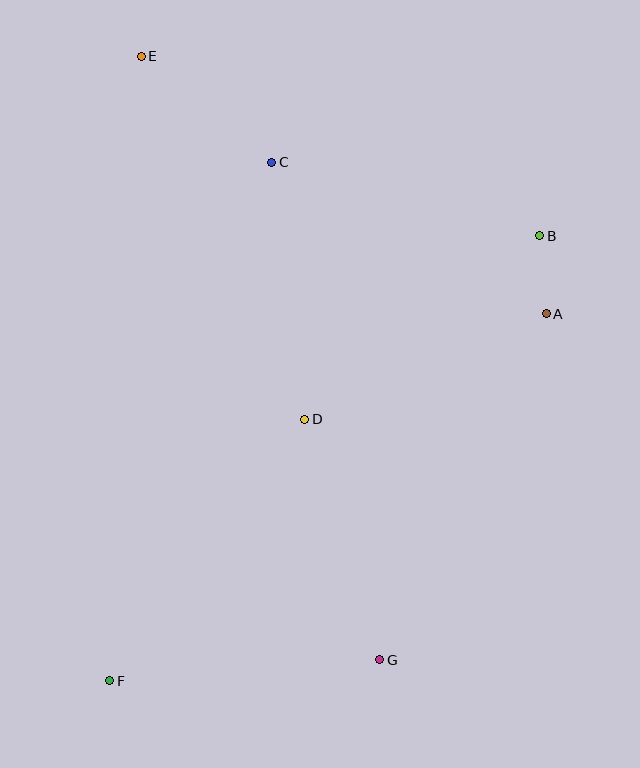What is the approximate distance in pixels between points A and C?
The distance between A and C is approximately 314 pixels.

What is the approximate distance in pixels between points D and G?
The distance between D and G is approximately 252 pixels.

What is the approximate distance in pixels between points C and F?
The distance between C and F is approximately 543 pixels.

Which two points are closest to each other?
Points A and B are closest to each other.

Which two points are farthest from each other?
Points E and G are farthest from each other.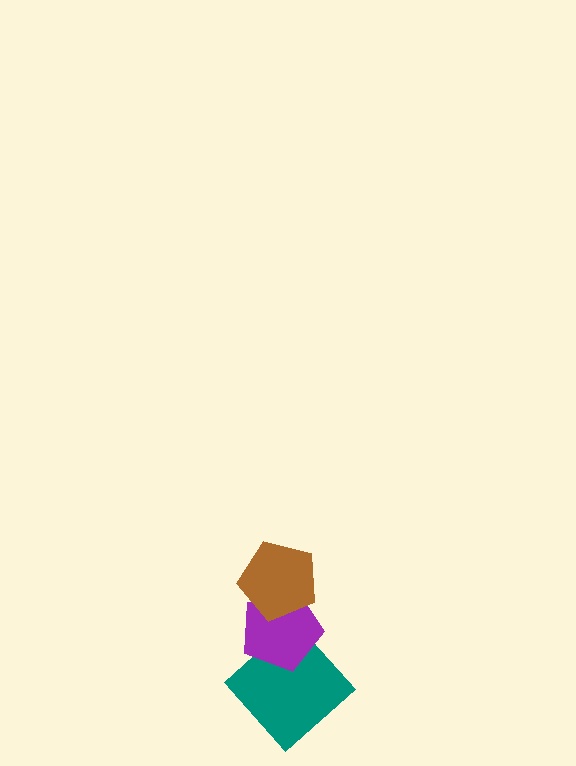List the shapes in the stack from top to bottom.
From top to bottom: the brown pentagon, the purple pentagon, the teal diamond.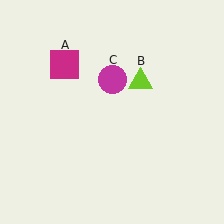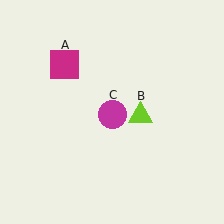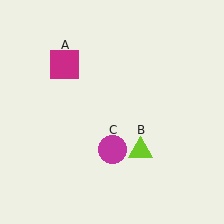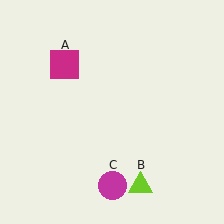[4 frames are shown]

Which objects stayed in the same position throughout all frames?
Magenta square (object A) remained stationary.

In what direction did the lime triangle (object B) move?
The lime triangle (object B) moved down.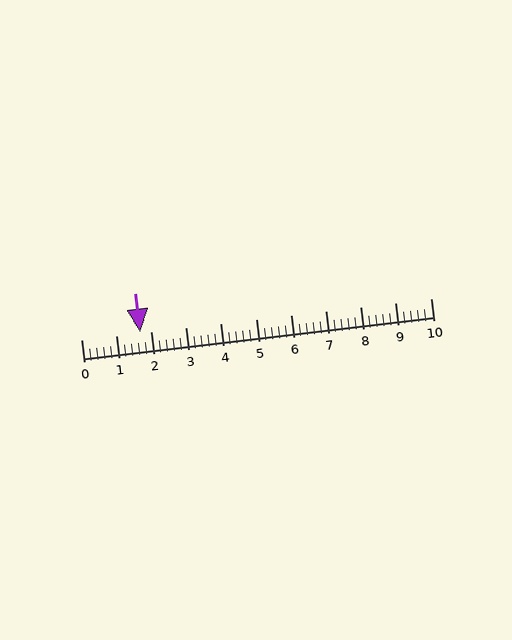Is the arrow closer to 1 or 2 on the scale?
The arrow is closer to 2.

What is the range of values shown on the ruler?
The ruler shows values from 0 to 10.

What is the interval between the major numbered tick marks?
The major tick marks are spaced 1 units apart.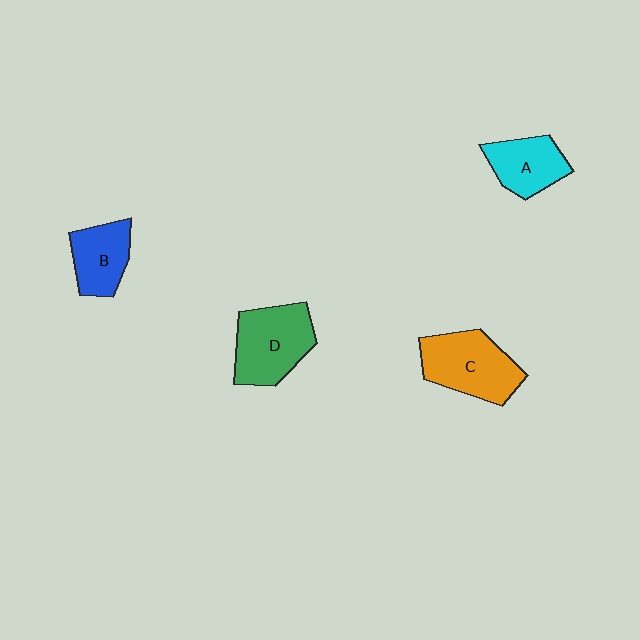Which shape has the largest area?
Shape C (orange).